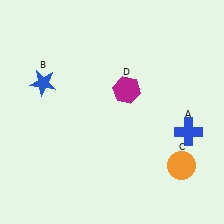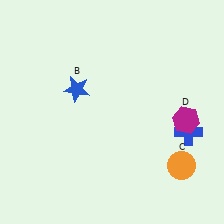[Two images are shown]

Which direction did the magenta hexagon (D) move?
The magenta hexagon (D) moved right.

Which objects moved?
The objects that moved are: the blue star (B), the magenta hexagon (D).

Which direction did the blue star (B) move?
The blue star (B) moved right.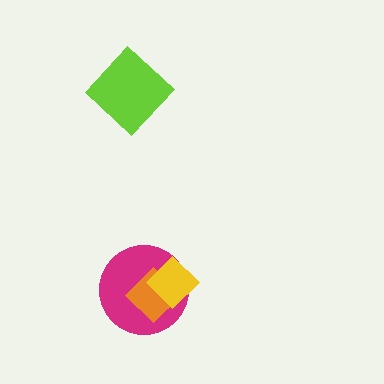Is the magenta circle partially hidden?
Yes, it is partially covered by another shape.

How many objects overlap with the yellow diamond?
2 objects overlap with the yellow diamond.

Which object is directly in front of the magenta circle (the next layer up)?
The orange diamond is directly in front of the magenta circle.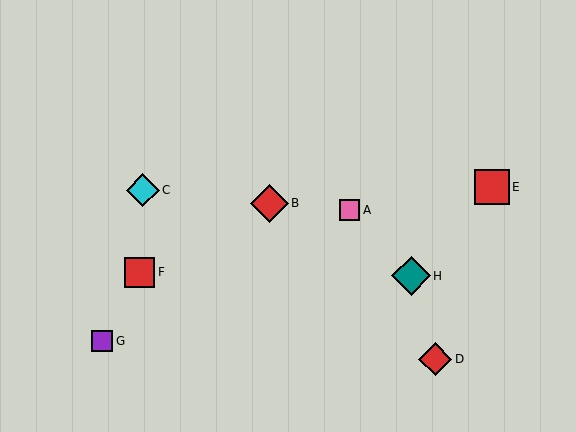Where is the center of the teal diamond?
The center of the teal diamond is at (411, 276).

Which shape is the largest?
The teal diamond (labeled H) is the largest.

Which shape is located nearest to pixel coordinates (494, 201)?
The red square (labeled E) at (492, 187) is nearest to that location.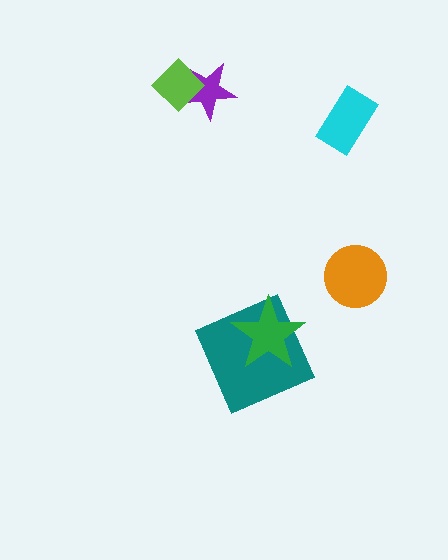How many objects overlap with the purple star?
1 object overlaps with the purple star.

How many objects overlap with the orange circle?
0 objects overlap with the orange circle.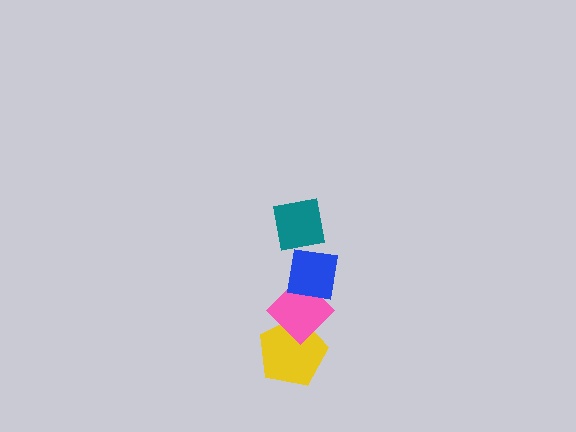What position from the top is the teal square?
The teal square is 1st from the top.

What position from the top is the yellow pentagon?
The yellow pentagon is 4th from the top.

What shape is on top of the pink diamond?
The blue square is on top of the pink diamond.